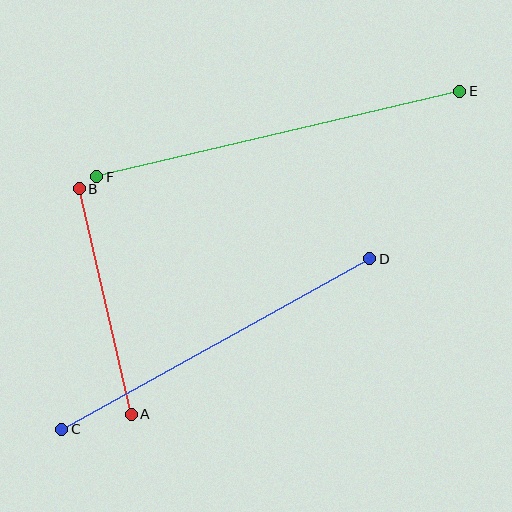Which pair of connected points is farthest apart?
Points E and F are farthest apart.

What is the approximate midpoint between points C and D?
The midpoint is at approximately (216, 344) pixels.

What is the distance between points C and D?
The distance is approximately 352 pixels.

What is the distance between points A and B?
The distance is approximately 231 pixels.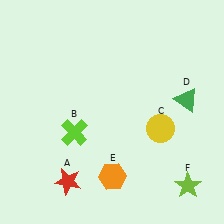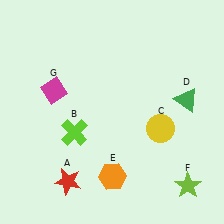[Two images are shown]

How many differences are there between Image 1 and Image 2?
There is 1 difference between the two images.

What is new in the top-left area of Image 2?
A magenta diamond (G) was added in the top-left area of Image 2.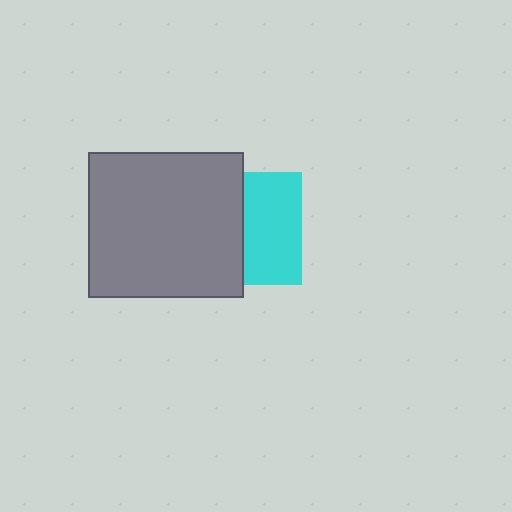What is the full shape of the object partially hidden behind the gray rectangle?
The partially hidden object is a cyan square.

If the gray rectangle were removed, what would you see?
You would see the complete cyan square.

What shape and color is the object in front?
The object in front is a gray rectangle.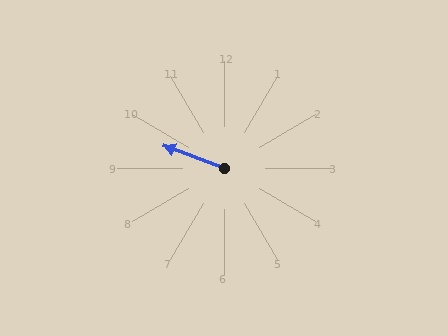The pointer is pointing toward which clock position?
Roughly 10 o'clock.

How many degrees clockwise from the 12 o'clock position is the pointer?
Approximately 290 degrees.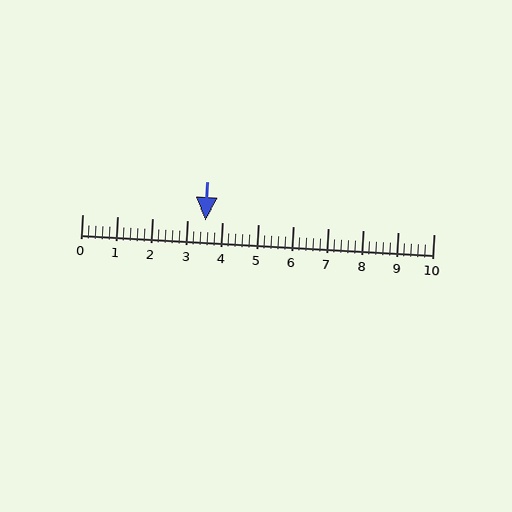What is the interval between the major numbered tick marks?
The major tick marks are spaced 1 units apart.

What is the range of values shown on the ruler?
The ruler shows values from 0 to 10.